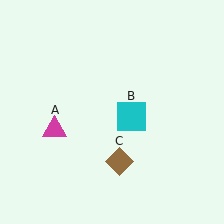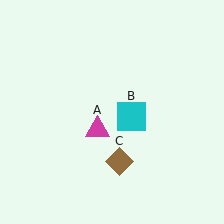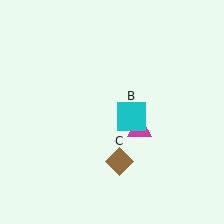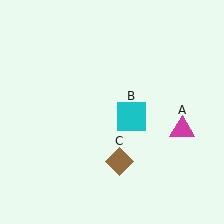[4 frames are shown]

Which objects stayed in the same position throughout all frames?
Cyan square (object B) and brown diamond (object C) remained stationary.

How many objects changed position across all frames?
1 object changed position: magenta triangle (object A).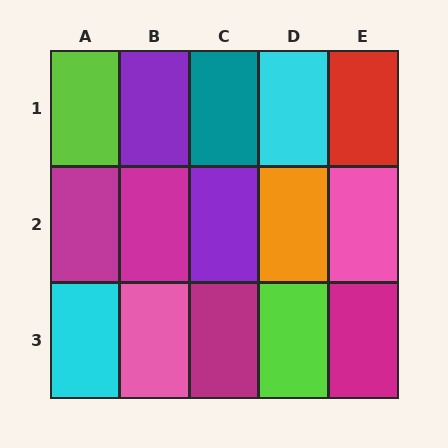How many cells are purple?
2 cells are purple.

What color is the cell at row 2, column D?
Orange.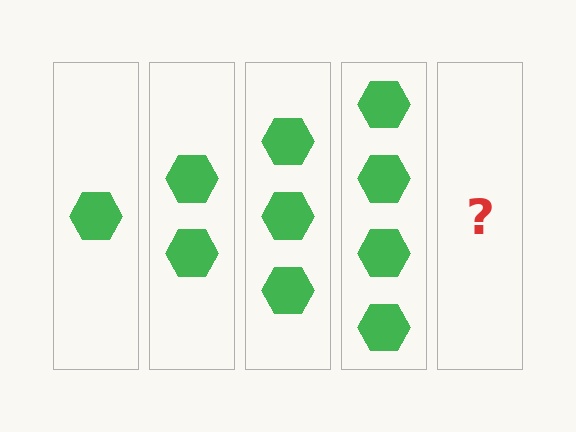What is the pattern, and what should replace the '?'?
The pattern is that each step adds one more hexagon. The '?' should be 5 hexagons.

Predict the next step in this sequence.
The next step is 5 hexagons.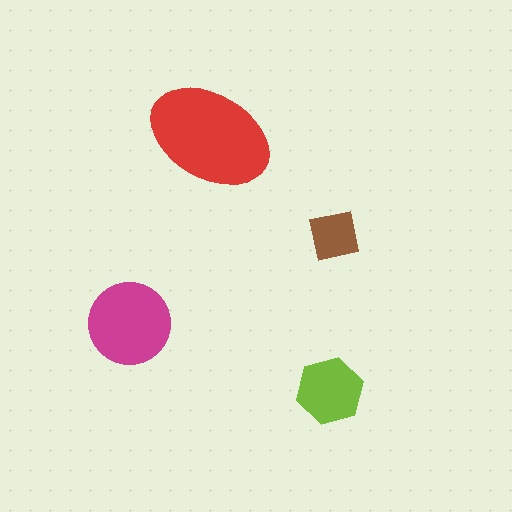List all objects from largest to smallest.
The red ellipse, the magenta circle, the lime hexagon, the brown square.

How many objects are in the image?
There are 4 objects in the image.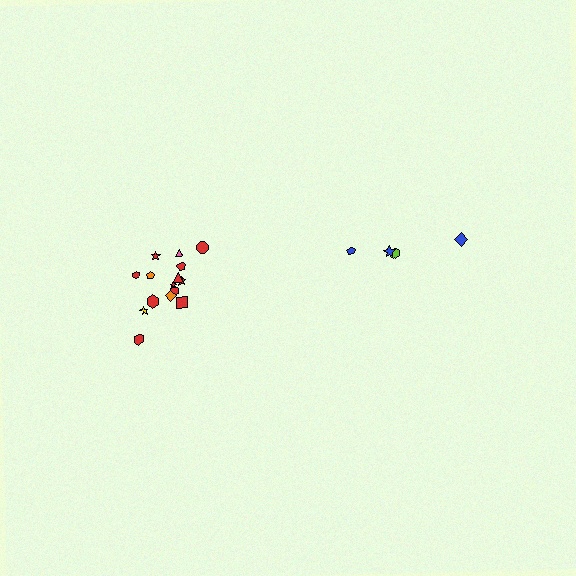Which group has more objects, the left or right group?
The left group.